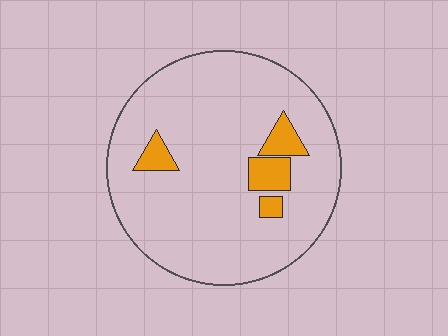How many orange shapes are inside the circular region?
4.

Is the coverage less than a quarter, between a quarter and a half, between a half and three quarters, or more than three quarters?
Less than a quarter.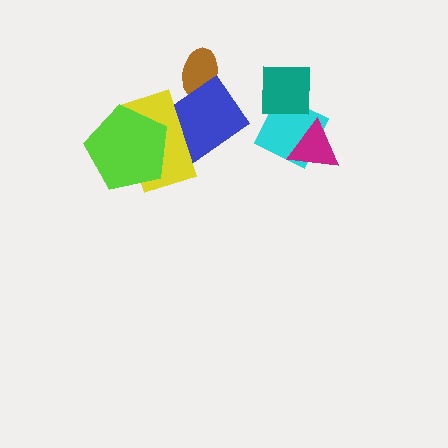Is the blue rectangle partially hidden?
Yes, it is partially covered by another shape.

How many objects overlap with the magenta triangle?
1 object overlaps with the magenta triangle.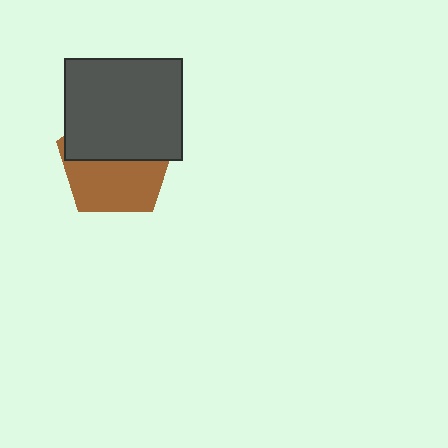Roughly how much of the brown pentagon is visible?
About half of it is visible (roughly 49%).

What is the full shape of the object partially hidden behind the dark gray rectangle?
The partially hidden object is a brown pentagon.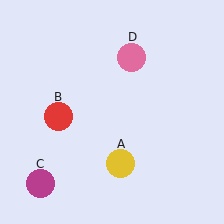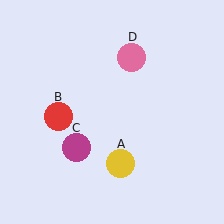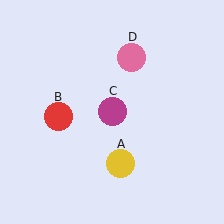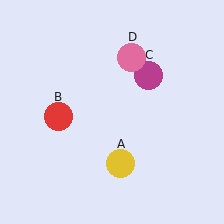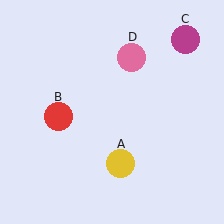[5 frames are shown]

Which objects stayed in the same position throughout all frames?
Yellow circle (object A) and red circle (object B) and pink circle (object D) remained stationary.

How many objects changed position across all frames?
1 object changed position: magenta circle (object C).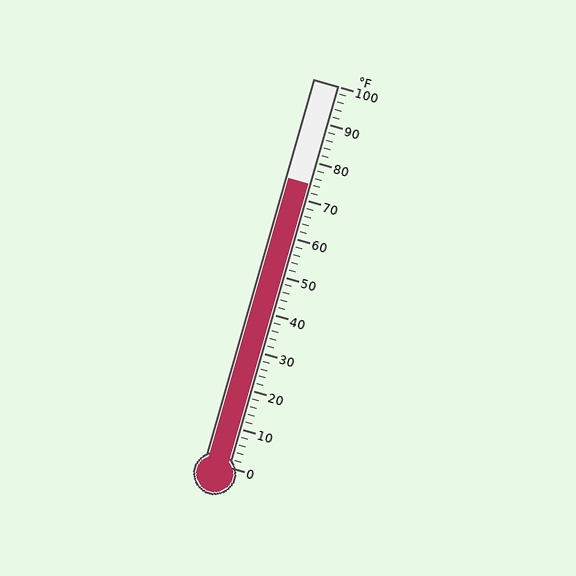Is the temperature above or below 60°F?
The temperature is above 60°F.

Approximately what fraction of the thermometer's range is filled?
The thermometer is filled to approximately 75% of its range.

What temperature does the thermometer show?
The thermometer shows approximately 74°F.